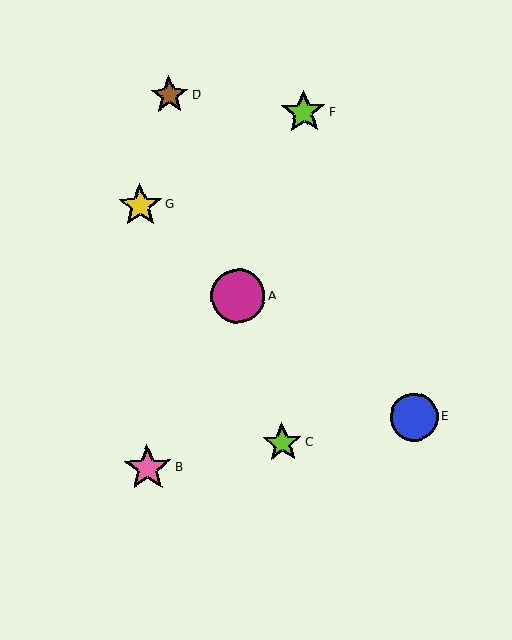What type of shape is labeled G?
Shape G is a yellow star.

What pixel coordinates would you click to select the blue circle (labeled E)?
Click at (414, 417) to select the blue circle E.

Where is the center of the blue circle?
The center of the blue circle is at (414, 417).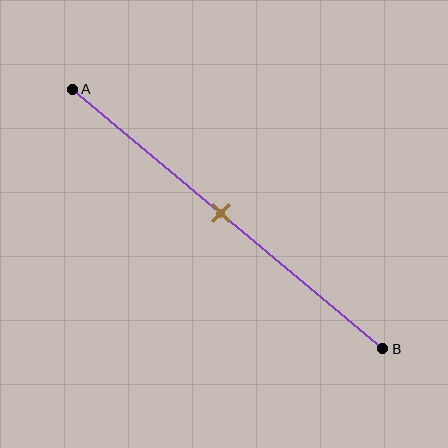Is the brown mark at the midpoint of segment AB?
Yes, the mark is approximately at the midpoint.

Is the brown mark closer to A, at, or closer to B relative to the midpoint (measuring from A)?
The brown mark is approximately at the midpoint of segment AB.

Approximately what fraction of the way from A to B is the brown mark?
The brown mark is approximately 50% of the way from A to B.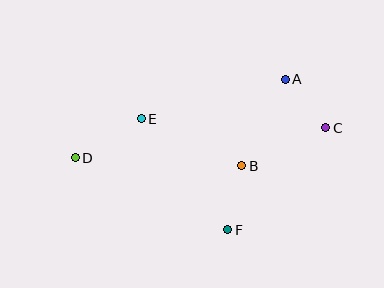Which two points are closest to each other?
Points A and C are closest to each other.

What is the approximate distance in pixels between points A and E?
The distance between A and E is approximately 150 pixels.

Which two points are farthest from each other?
Points C and D are farthest from each other.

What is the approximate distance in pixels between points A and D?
The distance between A and D is approximately 225 pixels.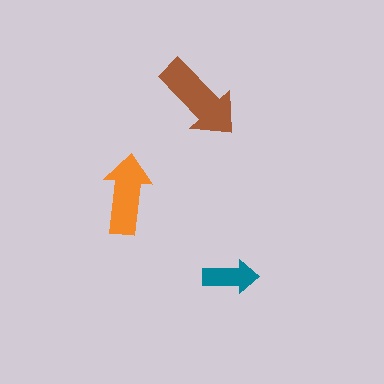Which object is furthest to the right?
The teal arrow is rightmost.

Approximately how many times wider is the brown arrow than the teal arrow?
About 1.5 times wider.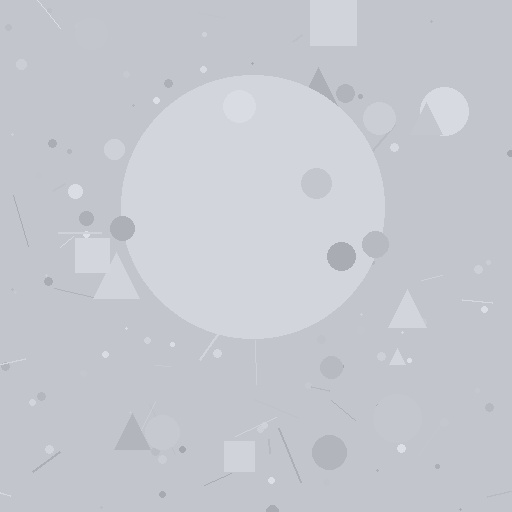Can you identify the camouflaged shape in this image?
The camouflaged shape is a circle.